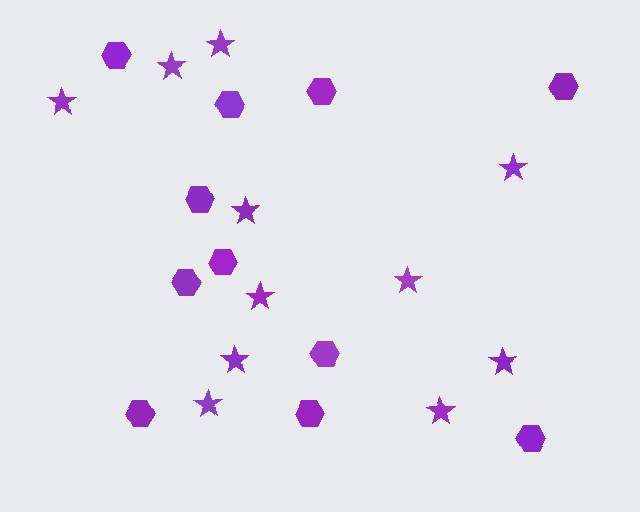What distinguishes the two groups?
There are 2 groups: one group of stars (11) and one group of hexagons (11).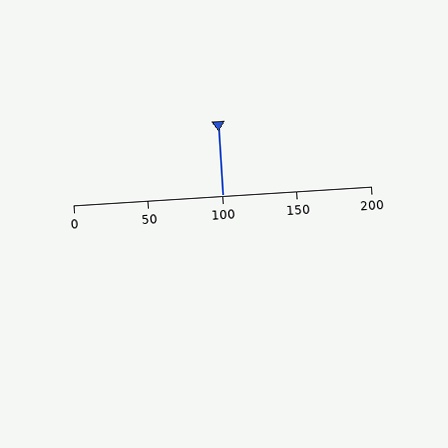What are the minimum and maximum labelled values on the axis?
The axis runs from 0 to 200.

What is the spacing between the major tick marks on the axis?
The major ticks are spaced 50 apart.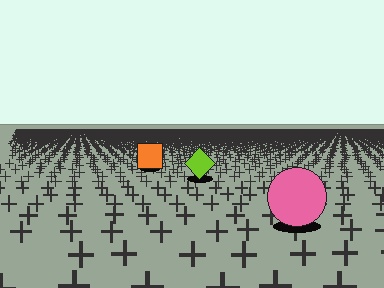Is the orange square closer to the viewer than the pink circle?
No. The pink circle is closer — you can tell from the texture gradient: the ground texture is coarser near it.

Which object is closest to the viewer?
The pink circle is closest. The texture marks near it are larger and more spread out.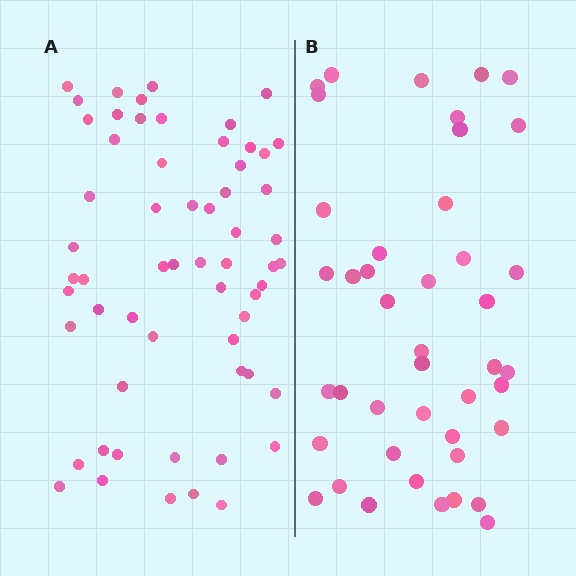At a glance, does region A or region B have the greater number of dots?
Region A (the left region) has more dots.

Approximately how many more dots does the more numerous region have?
Region A has approximately 15 more dots than region B.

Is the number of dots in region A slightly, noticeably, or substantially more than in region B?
Region A has noticeably more, but not dramatically so. The ratio is roughly 1.4 to 1.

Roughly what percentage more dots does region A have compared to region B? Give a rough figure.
About 40% more.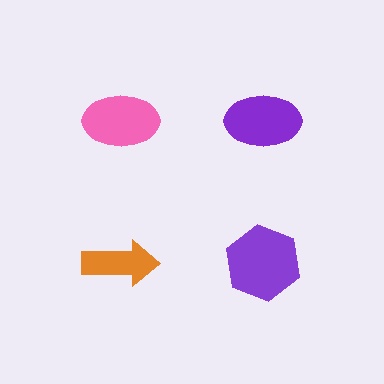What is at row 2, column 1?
An orange arrow.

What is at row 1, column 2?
A purple ellipse.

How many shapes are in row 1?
2 shapes.